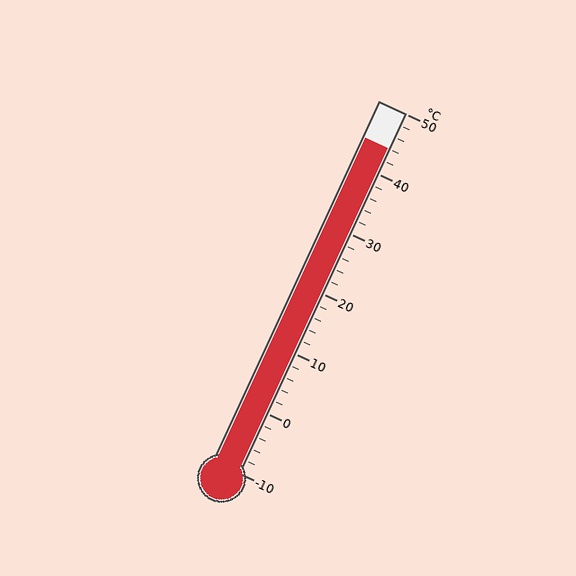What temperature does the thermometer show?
The thermometer shows approximately 44°C.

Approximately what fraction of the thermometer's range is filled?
The thermometer is filled to approximately 90% of its range.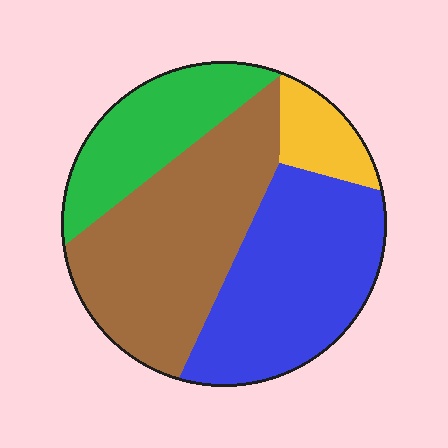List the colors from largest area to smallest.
From largest to smallest: brown, blue, green, yellow.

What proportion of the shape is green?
Green covers roughly 20% of the shape.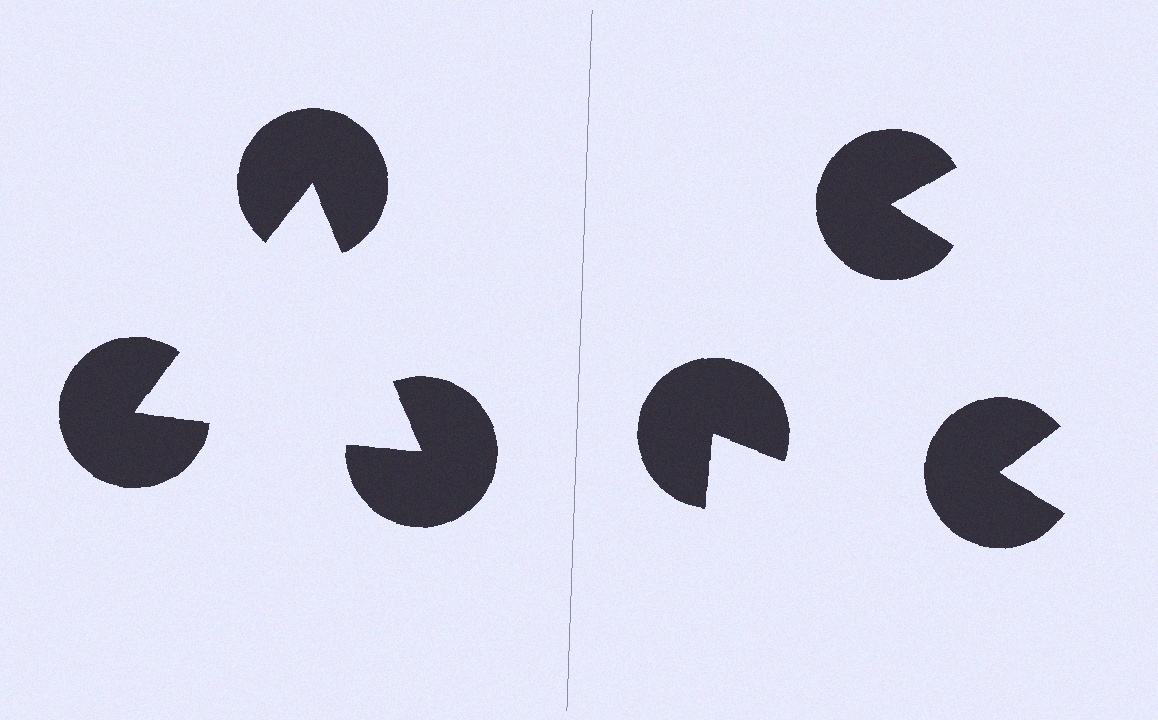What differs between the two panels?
The pac-man discs are positioned identically on both sides; only the wedge orientations differ. On the left they align to a triangle; on the right they are misaligned.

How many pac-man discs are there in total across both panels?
6 — 3 on each side.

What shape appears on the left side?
An illusory triangle.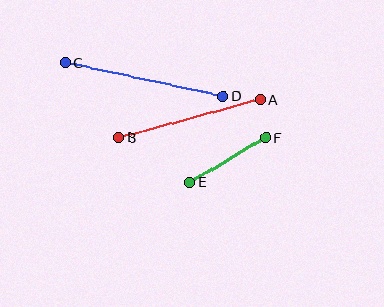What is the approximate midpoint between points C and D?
The midpoint is at approximately (144, 79) pixels.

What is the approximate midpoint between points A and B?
The midpoint is at approximately (190, 119) pixels.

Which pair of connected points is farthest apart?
Points C and D are farthest apart.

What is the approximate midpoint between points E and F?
The midpoint is at approximately (228, 160) pixels.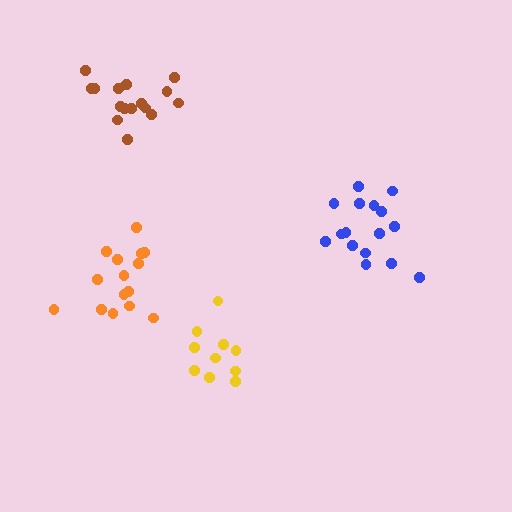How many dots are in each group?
Group 1: 15 dots, Group 2: 16 dots, Group 3: 10 dots, Group 4: 16 dots (57 total).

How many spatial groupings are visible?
There are 4 spatial groupings.